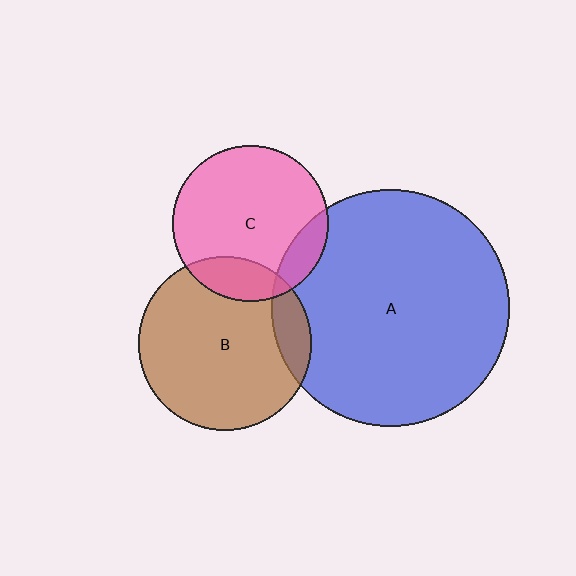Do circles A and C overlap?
Yes.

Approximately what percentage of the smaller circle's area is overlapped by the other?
Approximately 10%.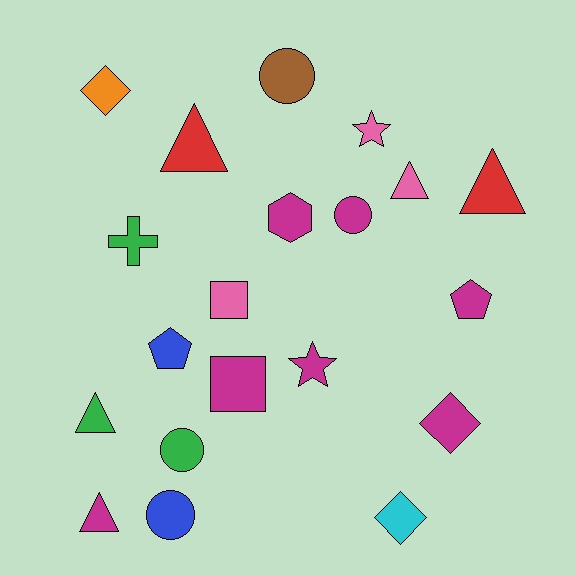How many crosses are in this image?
There is 1 cross.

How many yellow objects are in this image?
There are no yellow objects.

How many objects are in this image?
There are 20 objects.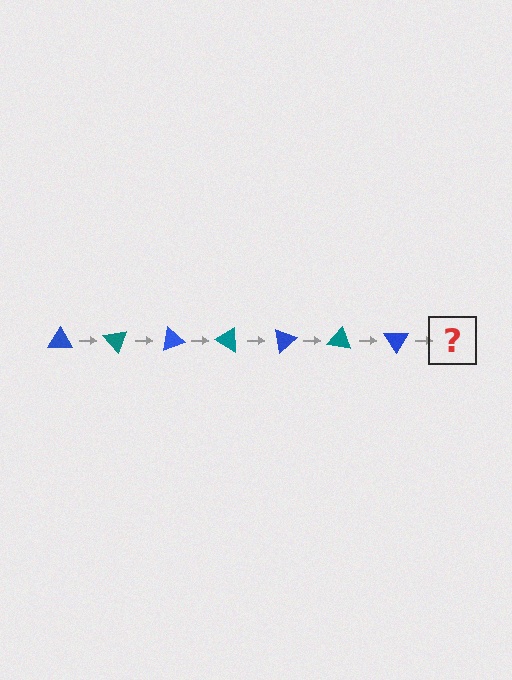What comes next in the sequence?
The next element should be a teal triangle, rotated 350 degrees from the start.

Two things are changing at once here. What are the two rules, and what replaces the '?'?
The two rules are that it rotates 50 degrees each step and the color cycles through blue and teal. The '?' should be a teal triangle, rotated 350 degrees from the start.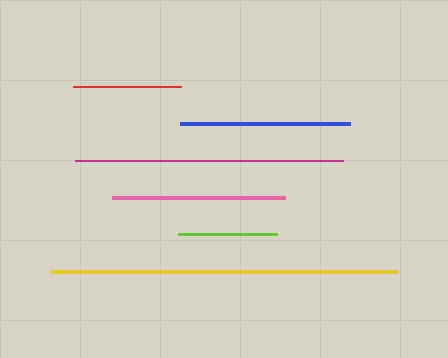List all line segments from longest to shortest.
From longest to shortest: yellow, magenta, pink, blue, red, lime.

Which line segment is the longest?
The yellow line is the longest at approximately 346 pixels.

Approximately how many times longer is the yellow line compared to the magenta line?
The yellow line is approximately 1.3 times the length of the magenta line.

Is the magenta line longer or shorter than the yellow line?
The yellow line is longer than the magenta line.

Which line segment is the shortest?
The lime line is the shortest at approximately 99 pixels.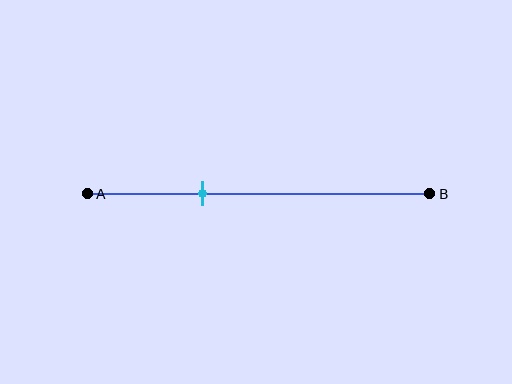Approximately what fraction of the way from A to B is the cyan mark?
The cyan mark is approximately 35% of the way from A to B.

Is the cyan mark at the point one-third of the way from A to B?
Yes, the mark is approximately at the one-third point.